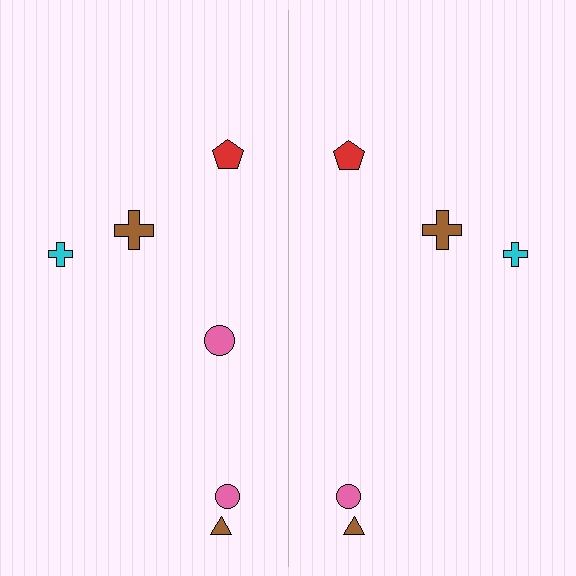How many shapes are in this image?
There are 11 shapes in this image.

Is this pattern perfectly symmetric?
No, the pattern is not perfectly symmetric. A pink circle is missing from the right side.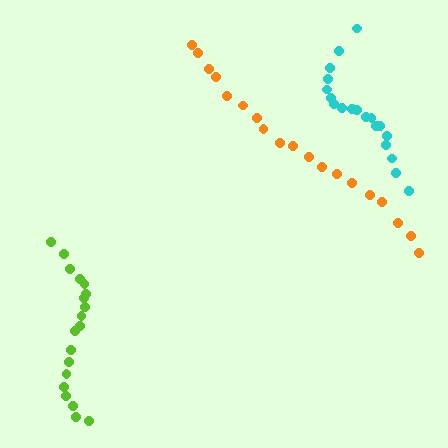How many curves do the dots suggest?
There are 3 distinct paths.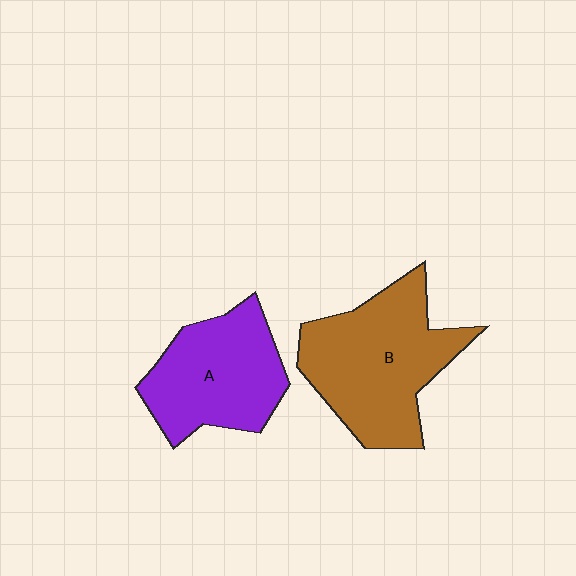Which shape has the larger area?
Shape B (brown).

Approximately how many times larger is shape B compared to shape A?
Approximately 1.3 times.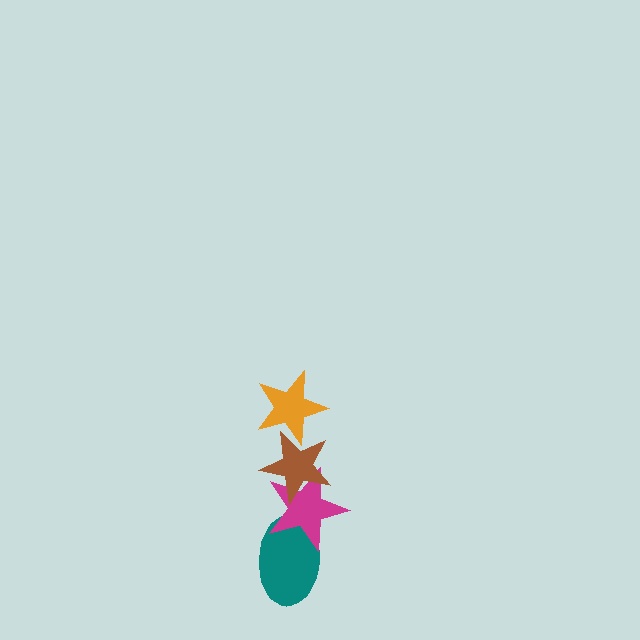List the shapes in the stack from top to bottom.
From top to bottom: the orange star, the brown star, the magenta star, the teal ellipse.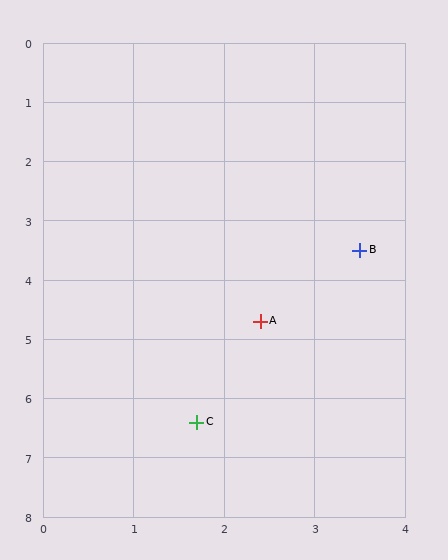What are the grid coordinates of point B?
Point B is at approximately (3.5, 3.5).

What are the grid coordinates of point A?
Point A is at approximately (2.4, 4.7).